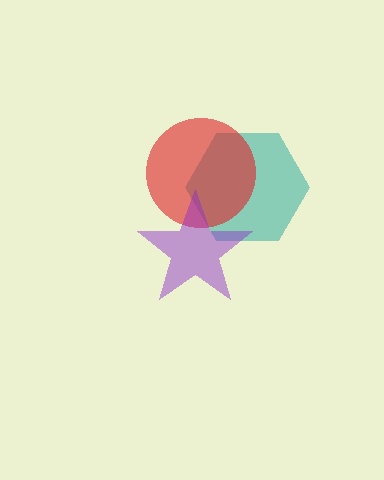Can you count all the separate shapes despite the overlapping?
Yes, there are 3 separate shapes.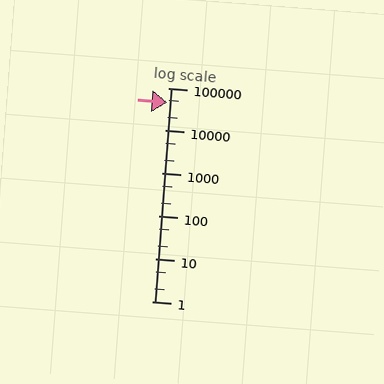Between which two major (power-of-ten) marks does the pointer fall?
The pointer is between 10000 and 100000.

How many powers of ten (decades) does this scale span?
The scale spans 5 decades, from 1 to 100000.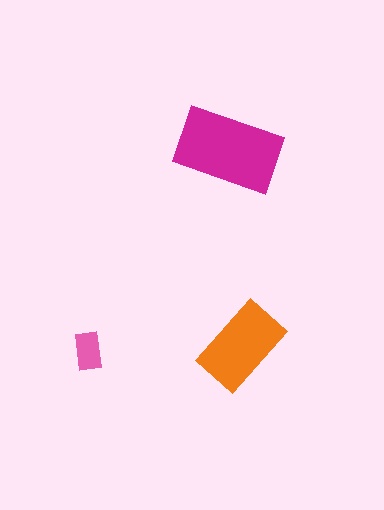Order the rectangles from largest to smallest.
the magenta one, the orange one, the pink one.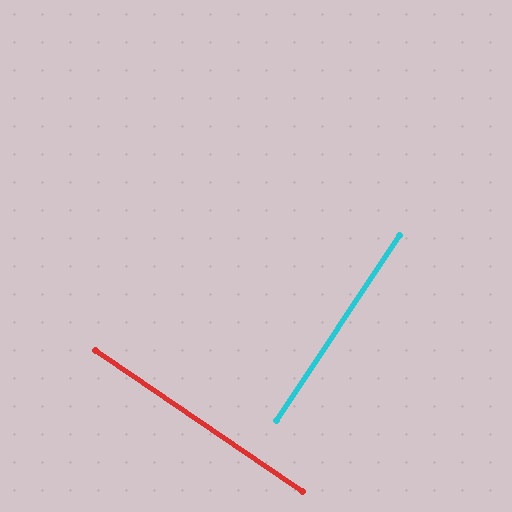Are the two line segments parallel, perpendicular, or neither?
Perpendicular — they meet at approximately 89°.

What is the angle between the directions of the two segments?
Approximately 89 degrees.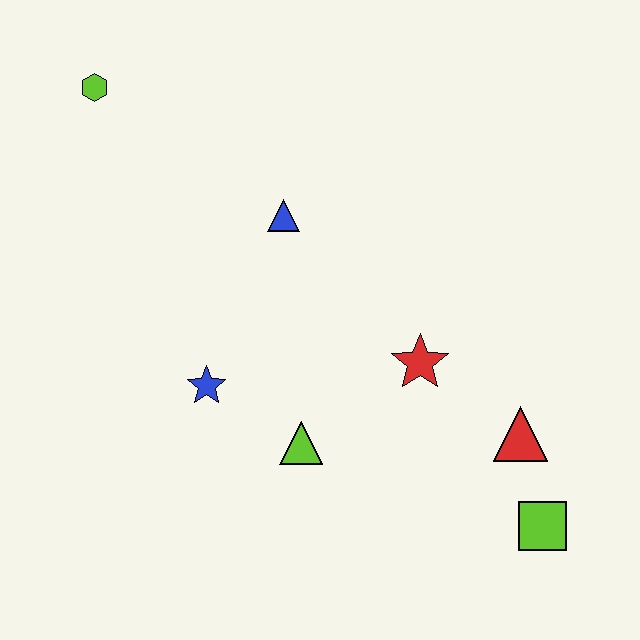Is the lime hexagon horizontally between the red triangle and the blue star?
No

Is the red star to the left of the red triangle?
Yes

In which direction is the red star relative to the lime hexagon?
The red star is to the right of the lime hexagon.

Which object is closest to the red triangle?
The lime square is closest to the red triangle.